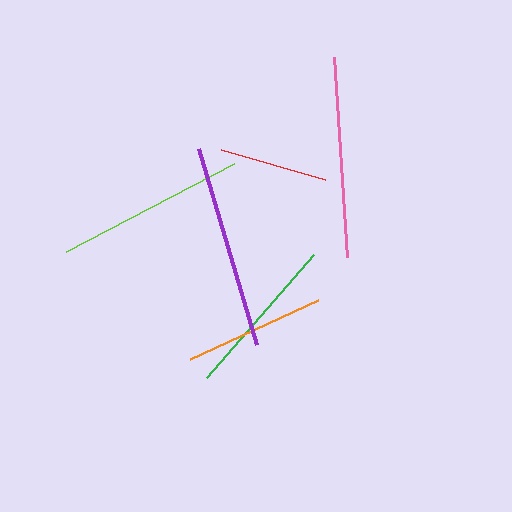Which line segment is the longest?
The purple line is the longest at approximately 204 pixels.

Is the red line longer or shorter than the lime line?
The lime line is longer than the red line.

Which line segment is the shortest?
The red line is the shortest at approximately 109 pixels.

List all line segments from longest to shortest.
From longest to shortest: purple, pink, lime, green, orange, red.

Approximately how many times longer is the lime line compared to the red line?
The lime line is approximately 1.7 times the length of the red line.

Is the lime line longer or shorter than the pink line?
The pink line is longer than the lime line.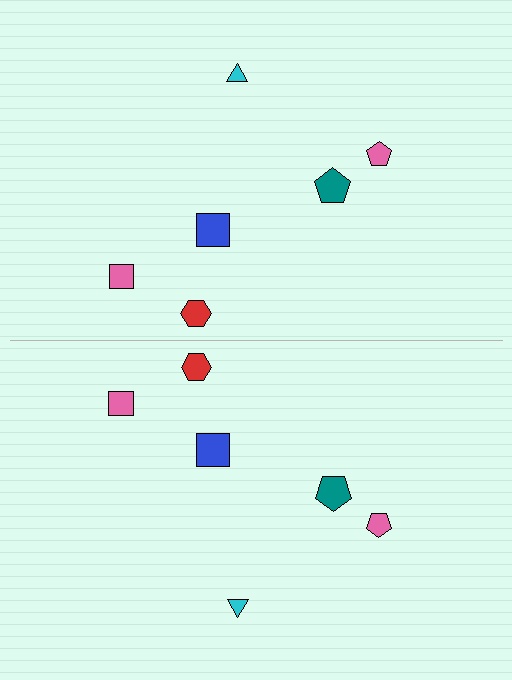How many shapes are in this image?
There are 12 shapes in this image.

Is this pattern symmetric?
Yes, this pattern has bilateral (reflection) symmetry.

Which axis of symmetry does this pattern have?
The pattern has a horizontal axis of symmetry running through the center of the image.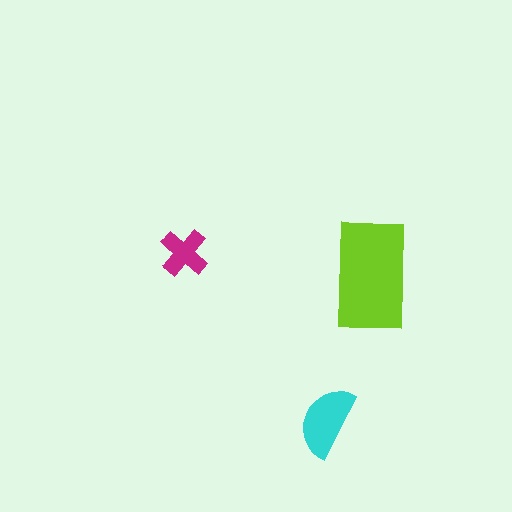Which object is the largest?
The lime rectangle.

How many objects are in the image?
There are 3 objects in the image.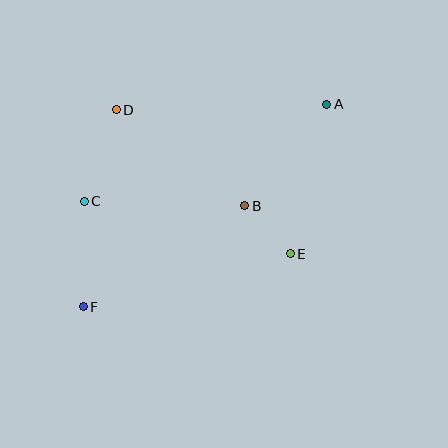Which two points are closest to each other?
Points B and E are closest to each other.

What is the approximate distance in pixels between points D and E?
The distance between D and E is approximately 226 pixels.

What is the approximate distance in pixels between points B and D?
The distance between B and D is approximately 160 pixels.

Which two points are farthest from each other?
Points A and F are farthest from each other.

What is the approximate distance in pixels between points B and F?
The distance between B and F is approximately 190 pixels.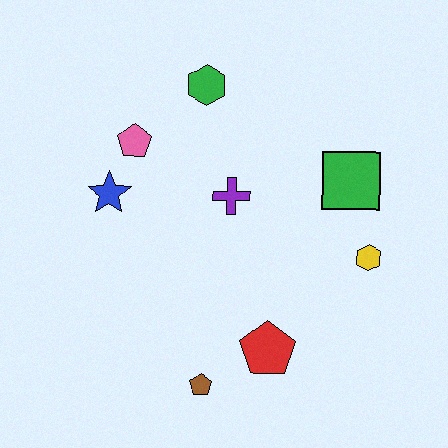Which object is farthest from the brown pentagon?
The green hexagon is farthest from the brown pentagon.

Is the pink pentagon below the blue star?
No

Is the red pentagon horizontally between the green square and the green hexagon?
Yes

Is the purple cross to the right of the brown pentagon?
Yes